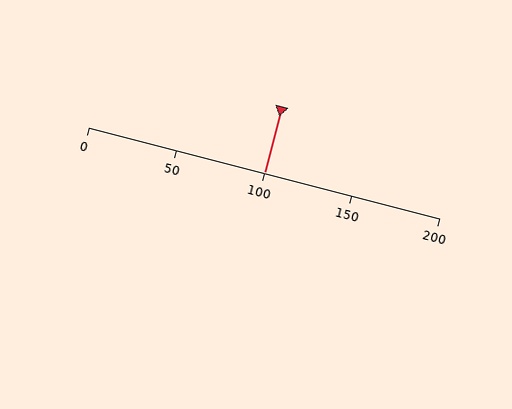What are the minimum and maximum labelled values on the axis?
The axis runs from 0 to 200.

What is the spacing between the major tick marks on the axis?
The major ticks are spaced 50 apart.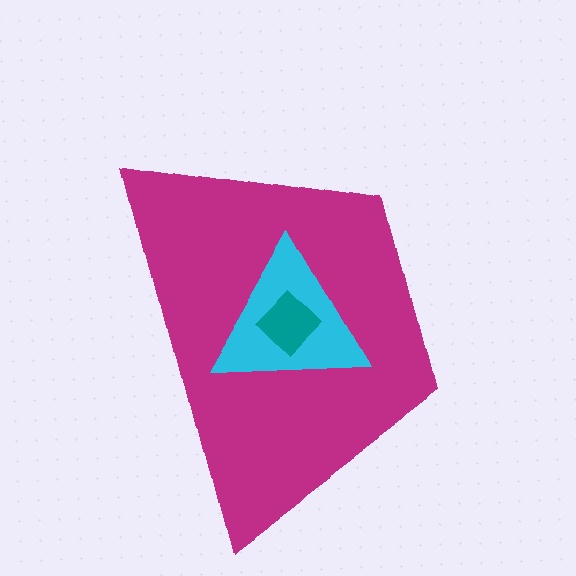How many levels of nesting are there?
3.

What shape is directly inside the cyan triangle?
The teal diamond.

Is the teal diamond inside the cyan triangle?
Yes.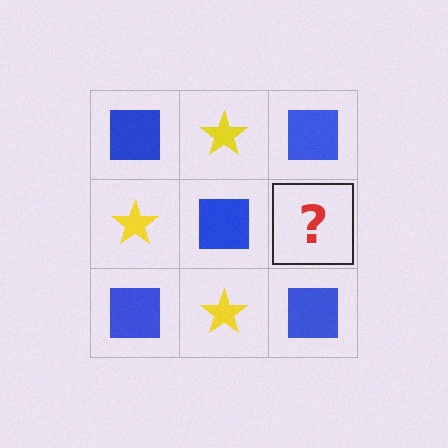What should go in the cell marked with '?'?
The missing cell should contain a yellow star.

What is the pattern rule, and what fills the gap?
The rule is that it alternates blue square and yellow star in a checkerboard pattern. The gap should be filled with a yellow star.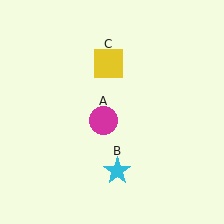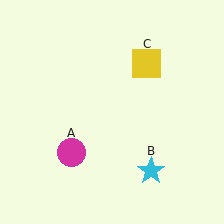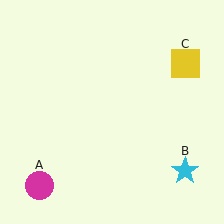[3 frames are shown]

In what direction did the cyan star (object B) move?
The cyan star (object B) moved right.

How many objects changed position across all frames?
3 objects changed position: magenta circle (object A), cyan star (object B), yellow square (object C).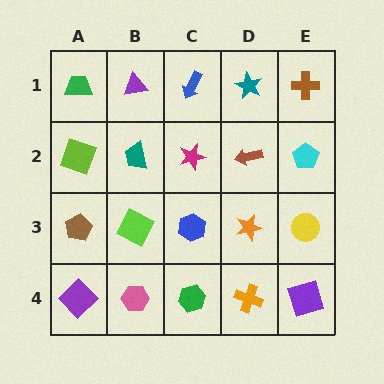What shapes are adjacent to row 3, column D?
A brown arrow (row 2, column D), an orange cross (row 4, column D), a blue hexagon (row 3, column C), a yellow circle (row 3, column E).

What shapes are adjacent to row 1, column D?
A brown arrow (row 2, column D), a blue arrow (row 1, column C), a brown cross (row 1, column E).